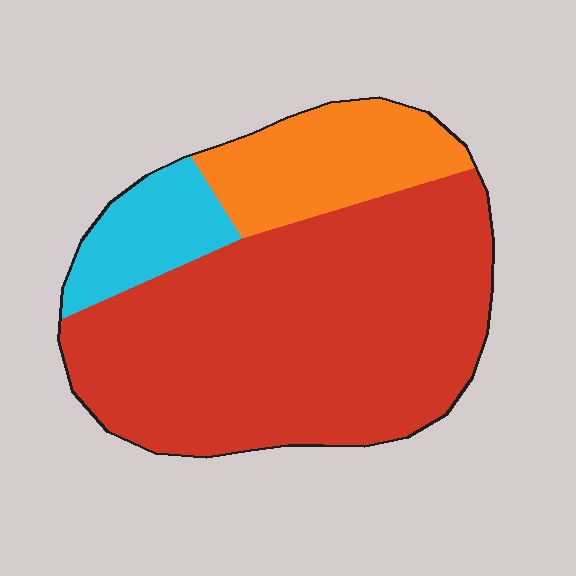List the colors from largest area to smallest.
From largest to smallest: red, orange, cyan.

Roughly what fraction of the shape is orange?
Orange covers 19% of the shape.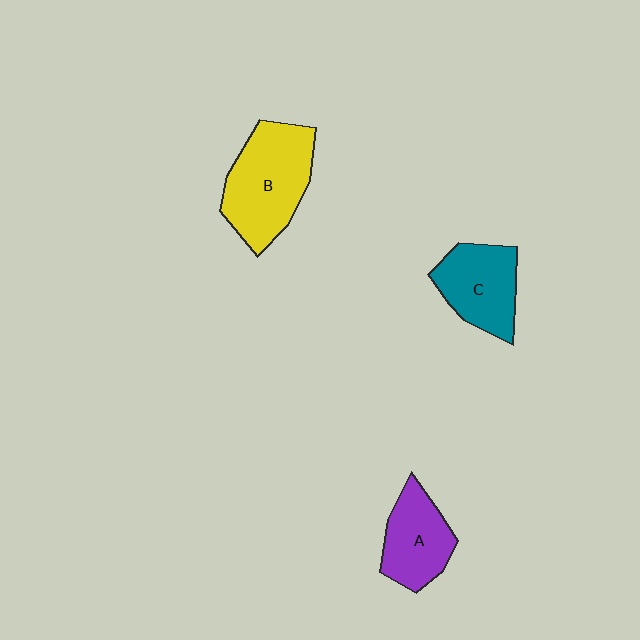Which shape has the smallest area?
Shape A (purple).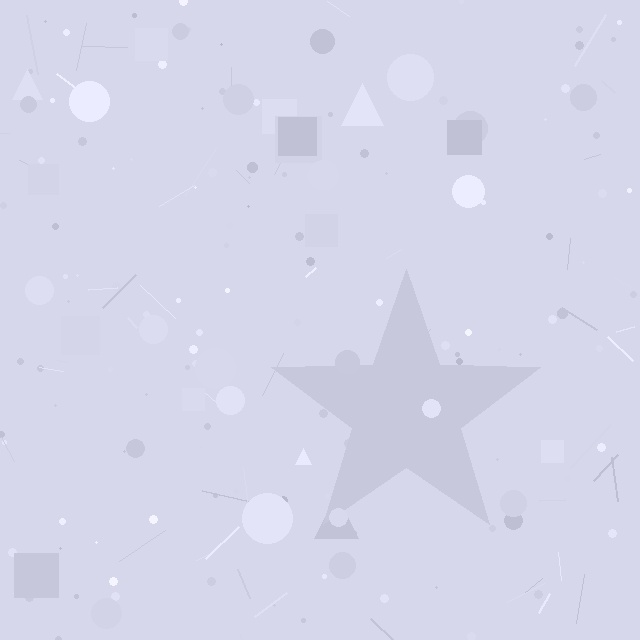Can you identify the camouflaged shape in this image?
The camouflaged shape is a star.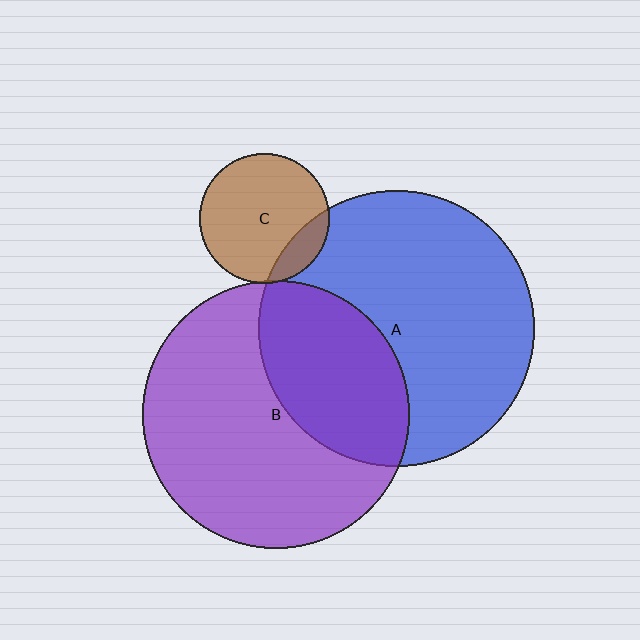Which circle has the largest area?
Circle A (blue).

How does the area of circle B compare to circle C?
Approximately 4.2 times.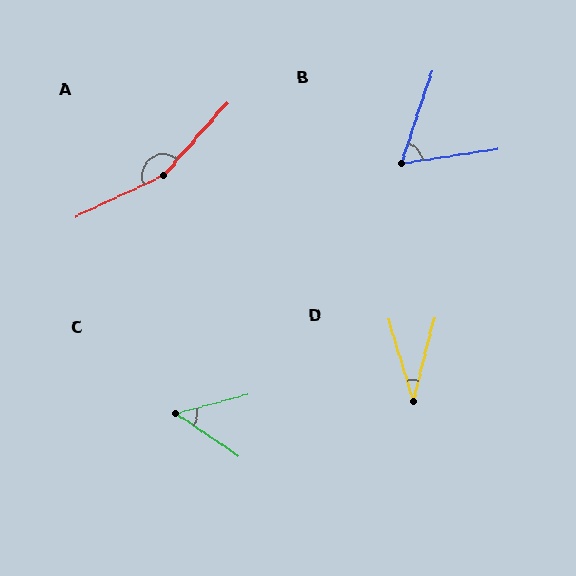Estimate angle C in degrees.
Approximately 49 degrees.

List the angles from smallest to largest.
D (31°), C (49°), B (63°), A (156°).